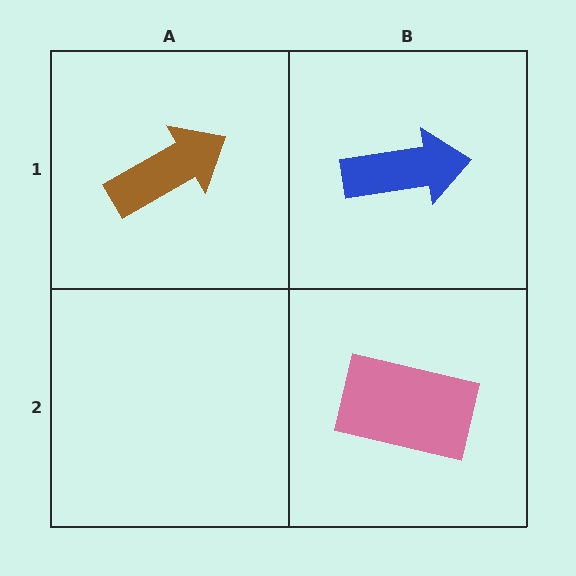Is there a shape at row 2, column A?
No, that cell is empty.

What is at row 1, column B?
A blue arrow.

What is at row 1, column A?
A brown arrow.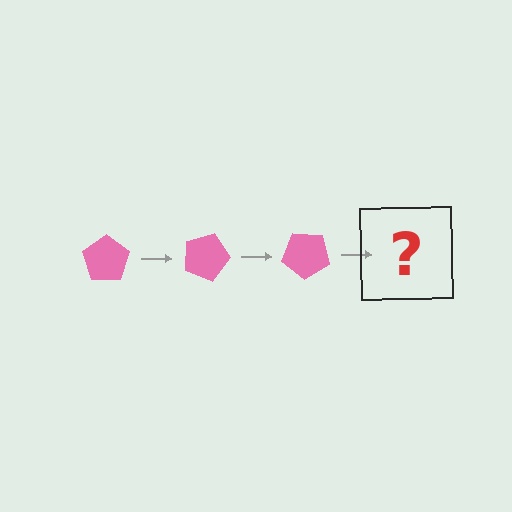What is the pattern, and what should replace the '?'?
The pattern is that the pentagon rotates 20 degrees each step. The '?' should be a pink pentagon rotated 60 degrees.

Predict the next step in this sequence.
The next step is a pink pentagon rotated 60 degrees.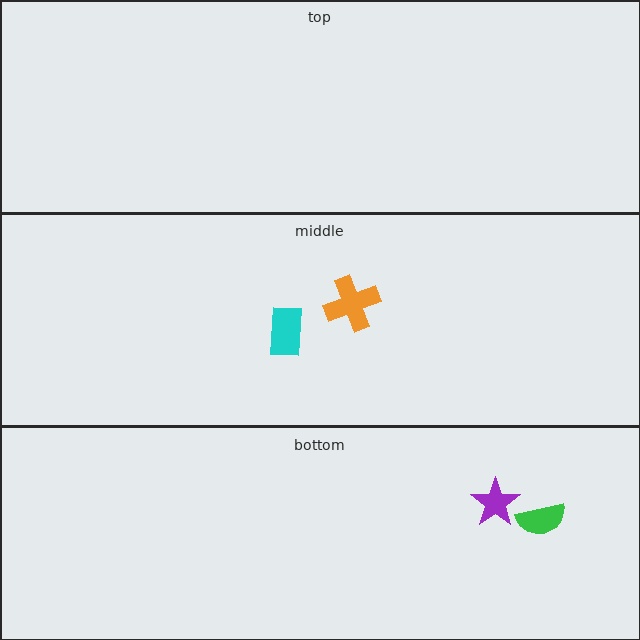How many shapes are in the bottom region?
2.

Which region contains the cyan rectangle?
The middle region.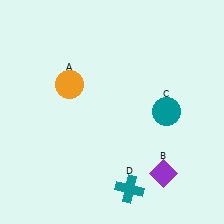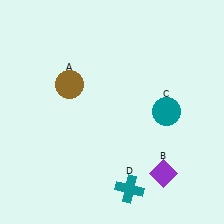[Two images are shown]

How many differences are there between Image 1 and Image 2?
There is 1 difference between the two images.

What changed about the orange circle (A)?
In Image 1, A is orange. In Image 2, it changed to brown.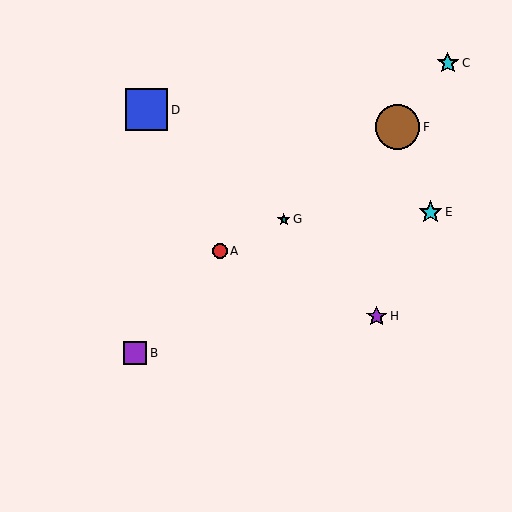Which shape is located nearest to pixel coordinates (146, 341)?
The purple square (labeled B) at (135, 353) is nearest to that location.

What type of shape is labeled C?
Shape C is a cyan star.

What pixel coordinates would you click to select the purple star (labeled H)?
Click at (377, 316) to select the purple star H.